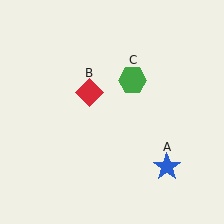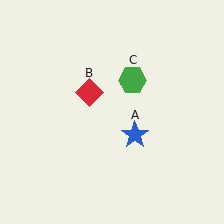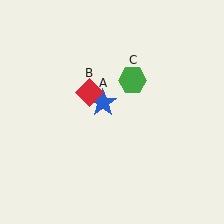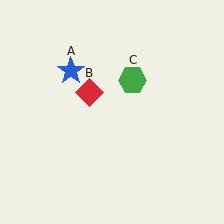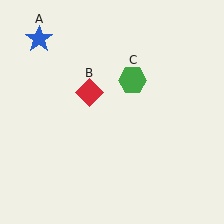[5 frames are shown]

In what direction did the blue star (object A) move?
The blue star (object A) moved up and to the left.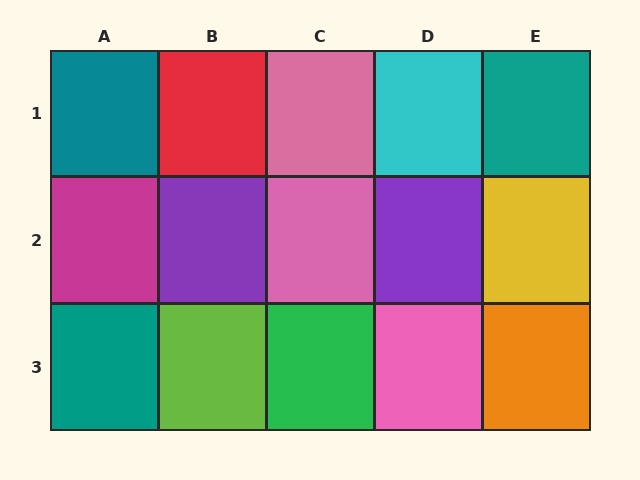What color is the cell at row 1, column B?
Red.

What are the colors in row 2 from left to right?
Magenta, purple, pink, purple, yellow.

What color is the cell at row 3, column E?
Orange.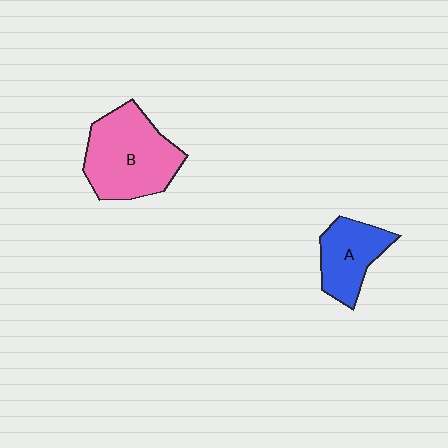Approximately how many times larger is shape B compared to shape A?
Approximately 1.6 times.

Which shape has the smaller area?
Shape A (blue).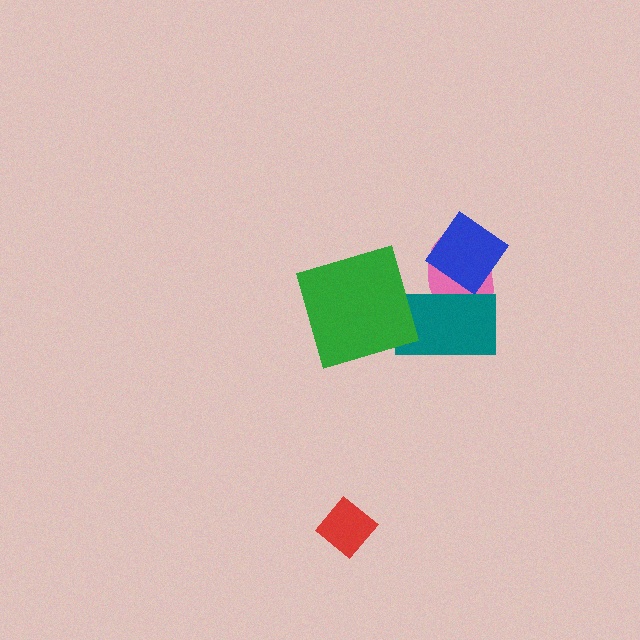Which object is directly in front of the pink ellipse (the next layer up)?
The blue diamond is directly in front of the pink ellipse.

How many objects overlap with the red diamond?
0 objects overlap with the red diamond.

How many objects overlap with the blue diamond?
1 object overlaps with the blue diamond.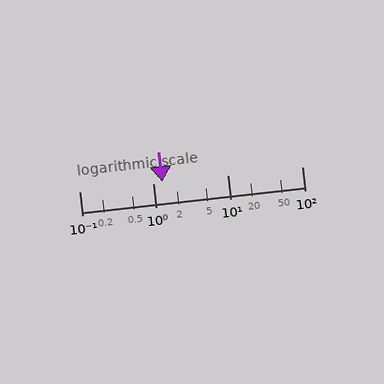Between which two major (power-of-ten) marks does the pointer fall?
The pointer is between 1 and 10.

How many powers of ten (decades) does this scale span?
The scale spans 3 decades, from 0.1 to 100.